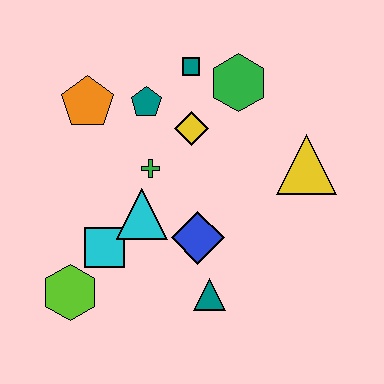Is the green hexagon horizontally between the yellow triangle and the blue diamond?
Yes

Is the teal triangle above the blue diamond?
No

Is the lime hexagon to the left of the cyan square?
Yes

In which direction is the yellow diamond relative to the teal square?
The yellow diamond is below the teal square.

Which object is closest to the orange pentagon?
The teal pentagon is closest to the orange pentagon.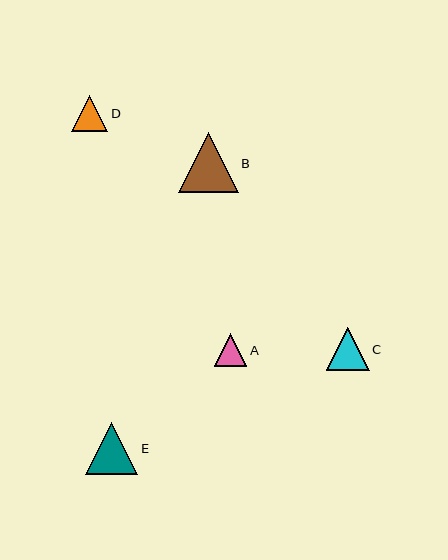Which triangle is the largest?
Triangle B is the largest with a size of approximately 60 pixels.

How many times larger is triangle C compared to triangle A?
Triangle C is approximately 1.3 times the size of triangle A.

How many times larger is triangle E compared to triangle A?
Triangle E is approximately 1.6 times the size of triangle A.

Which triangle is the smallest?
Triangle A is the smallest with a size of approximately 32 pixels.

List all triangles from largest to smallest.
From largest to smallest: B, E, C, D, A.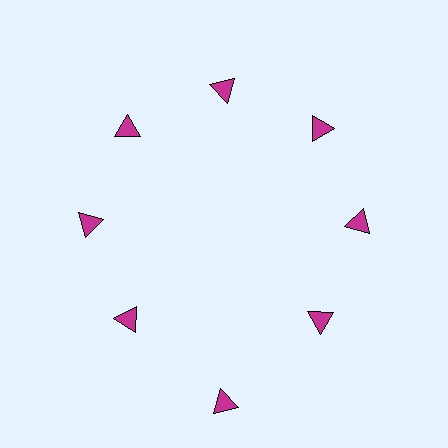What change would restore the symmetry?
The symmetry would be restored by moving it inward, back onto the ring so that all 8 triangles sit at equal angles and equal distance from the center.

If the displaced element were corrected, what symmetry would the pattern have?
It would have 8-fold rotational symmetry — the pattern would map onto itself every 45 degrees.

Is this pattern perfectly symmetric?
No. The 8 magenta triangles are arranged in a ring, but one element near the 6 o'clock position is pushed outward from the center, breaking the 8-fold rotational symmetry.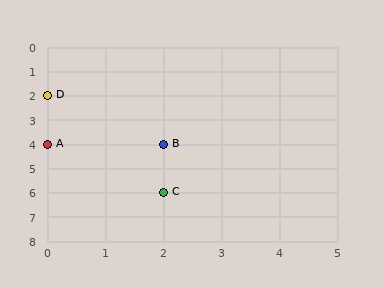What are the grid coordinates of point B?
Point B is at grid coordinates (2, 4).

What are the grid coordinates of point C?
Point C is at grid coordinates (2, 6).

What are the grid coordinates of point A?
Point A is at grid coordinates (0, 4).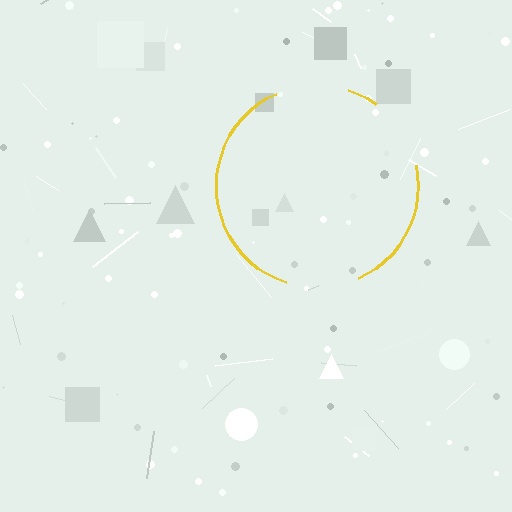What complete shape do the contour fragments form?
The contour fragments form a circle.